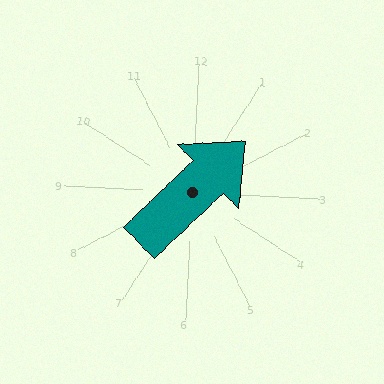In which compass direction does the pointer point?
Northeast.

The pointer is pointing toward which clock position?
Roughly 1 o'clock.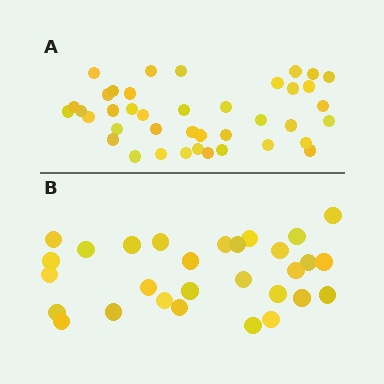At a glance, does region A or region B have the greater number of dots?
Region A (the top region) has more dots.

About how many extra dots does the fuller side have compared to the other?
Region A has roughly 12 or so more dots than region B.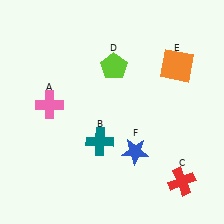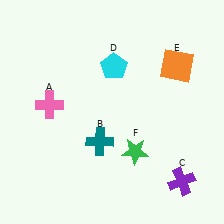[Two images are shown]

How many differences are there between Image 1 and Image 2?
There are 3 differences between the two images.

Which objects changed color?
C changed from red to purple. D changed from lime to cyan. F changed from blue to green.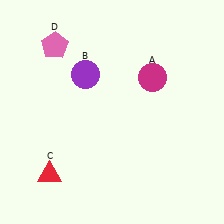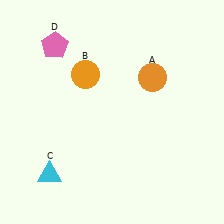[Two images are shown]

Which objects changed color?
A changed from magenta to orange. B changed from purple to orange. C changed from red to cyan.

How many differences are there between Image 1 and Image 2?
There are 3 differences between the two images.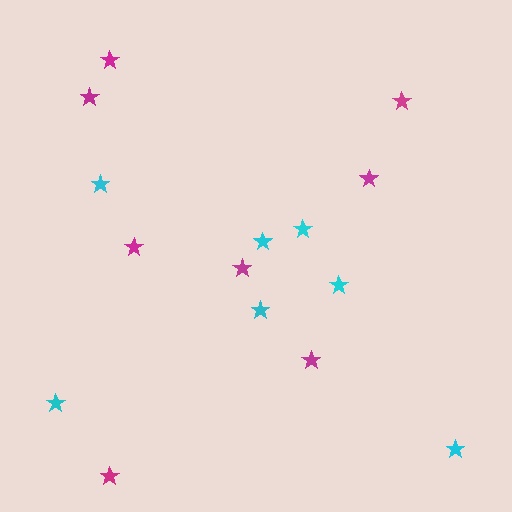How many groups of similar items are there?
There are 2 groups: one group of magenta stars (8) and one group of cyan stars (7).